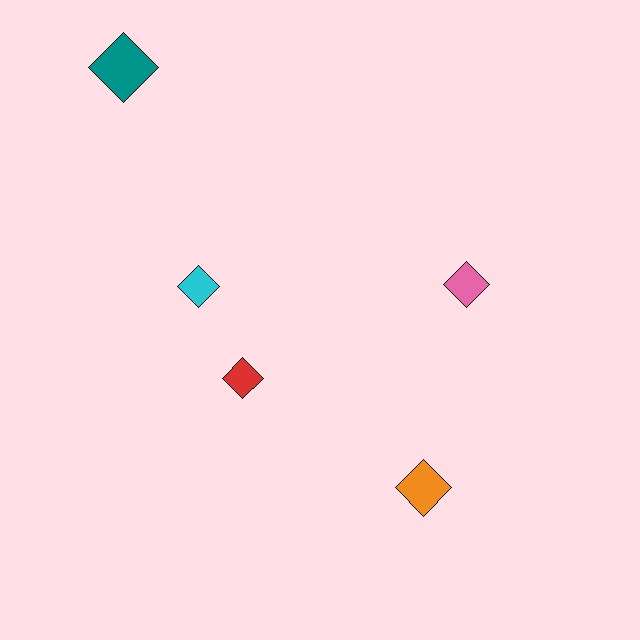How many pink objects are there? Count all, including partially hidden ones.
There is 1 pink object.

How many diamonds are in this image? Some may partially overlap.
There are 5 diamonds.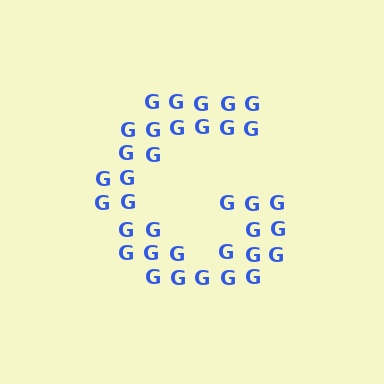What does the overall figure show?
The overall figure shows the letter G.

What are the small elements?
The small elements are letter G's.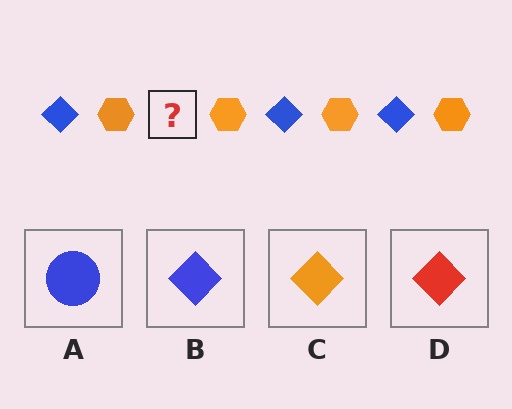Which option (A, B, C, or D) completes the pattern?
B.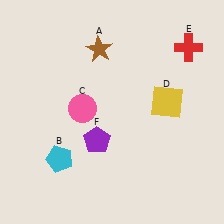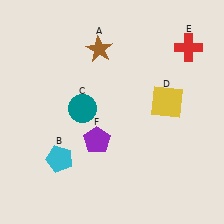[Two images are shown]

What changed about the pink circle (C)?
In Image 1, C is pink. In Image 2, it changed to teal.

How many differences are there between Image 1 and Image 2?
There is 1 difference between the two images.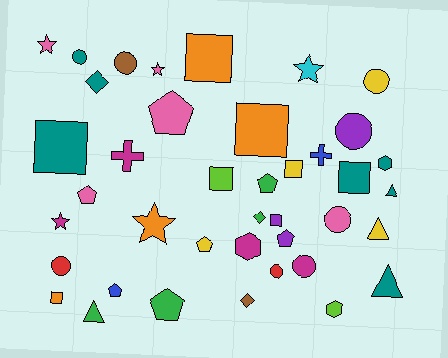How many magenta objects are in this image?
There are 4 magenta objects.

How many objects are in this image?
There are 40 objects.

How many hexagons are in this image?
There are 3 hexagons.